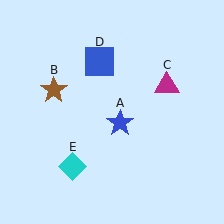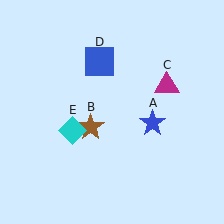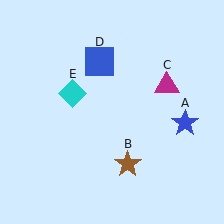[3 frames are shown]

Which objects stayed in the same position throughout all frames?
Magenta triangle (object C) and blue square (object D) remained stationary.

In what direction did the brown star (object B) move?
The brown star (object B) moved down and to the right.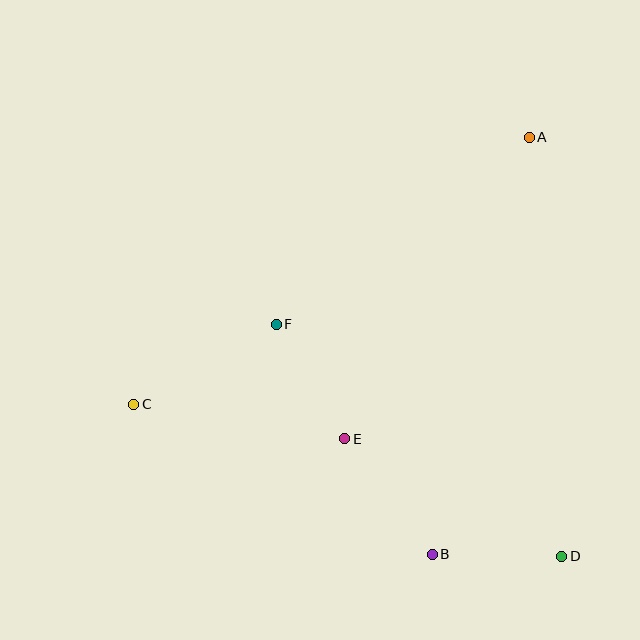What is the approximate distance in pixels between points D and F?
The distance between D and F is approximately 368 pixels.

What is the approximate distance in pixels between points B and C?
The distance between B and C is approximately 334 pixels.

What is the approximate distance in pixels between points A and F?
The distance between A and F is approximately 315 pixels.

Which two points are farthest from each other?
Points A and C are farthest from each other.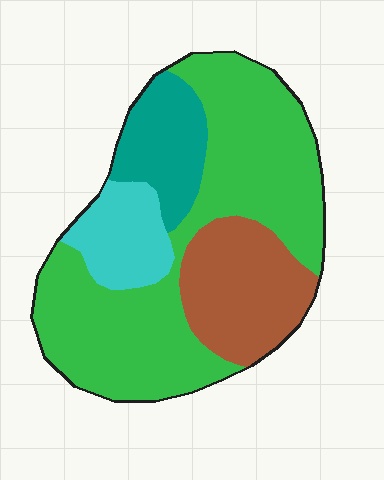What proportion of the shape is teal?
Teal takes up about one eighth (1/8) of the shape.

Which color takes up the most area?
Green, at roughly 55%.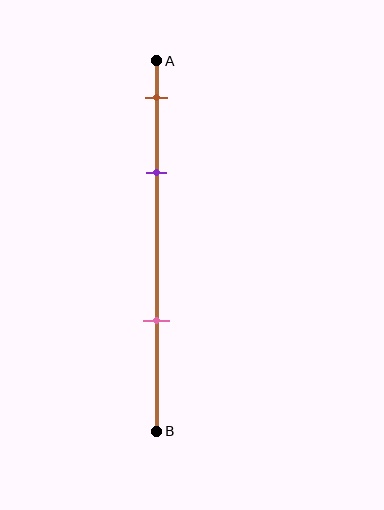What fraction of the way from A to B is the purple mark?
The purple mark is approximately 30% (0.3) of the way from A to B.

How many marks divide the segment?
There are 3 marks dividing the segment.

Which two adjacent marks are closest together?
The brown and purple marks are the closest adjacent pair.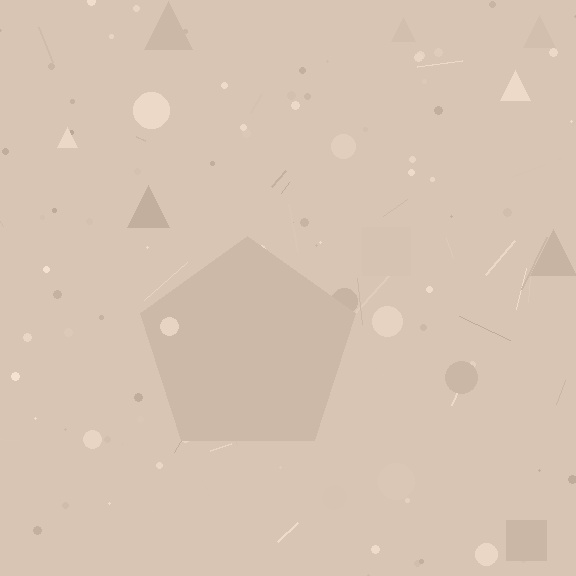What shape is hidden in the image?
A pentagon is hidden in the image.